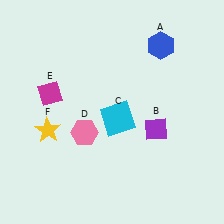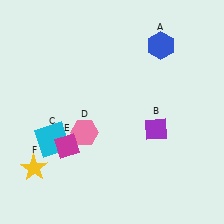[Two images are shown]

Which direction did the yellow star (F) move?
The yellow star (F) moved down.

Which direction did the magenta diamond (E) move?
The magenta diamond (E) moved down.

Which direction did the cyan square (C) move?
The cyan square (C) moved left.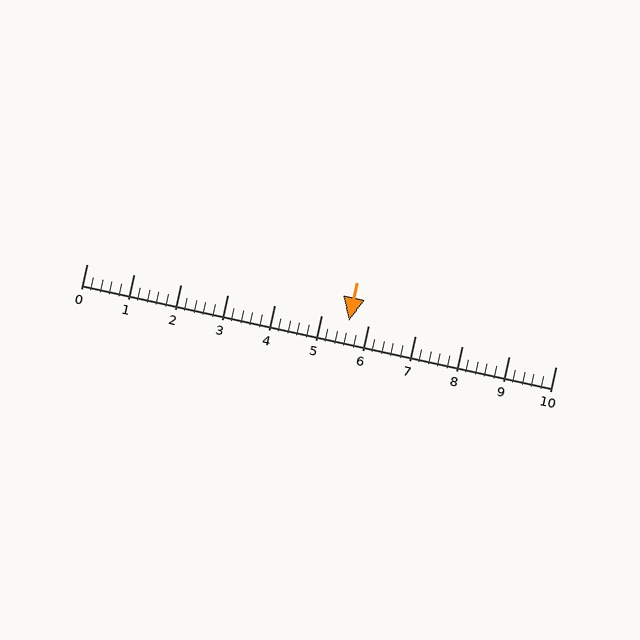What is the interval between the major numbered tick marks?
The major tick marks are spaced 1 units apart.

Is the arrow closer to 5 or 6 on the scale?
The arrow is closer to 6.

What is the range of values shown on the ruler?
The ruler shows values from 0 to 10.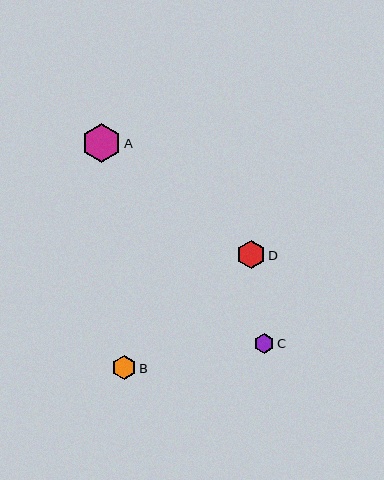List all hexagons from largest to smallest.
From largest to smallest: A, D, B, C.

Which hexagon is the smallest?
Hexagon C is the smallest with a size of approximately 20 pixels.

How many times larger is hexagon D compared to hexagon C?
Hexagon D is approximately 1.4 times the size of hexagon C.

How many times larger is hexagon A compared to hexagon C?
Hexagon A is approximately 2.0 times the size of hexagon C.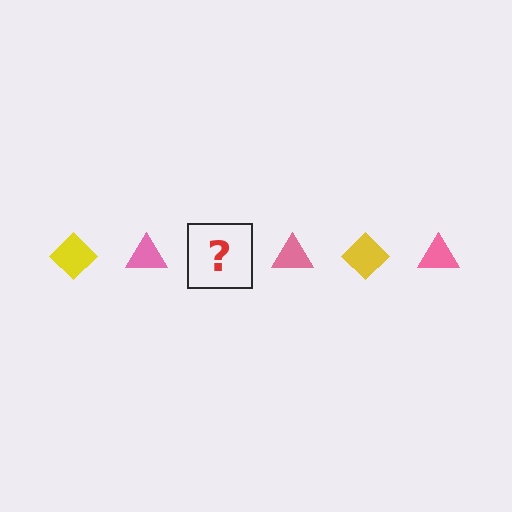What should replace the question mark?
The question mark should be replaced with a yellow diamond.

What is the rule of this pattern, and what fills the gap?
The rule is that the pattern alternates between yellow diamond and pink triangle. The gap should be filled with a yellow diamond.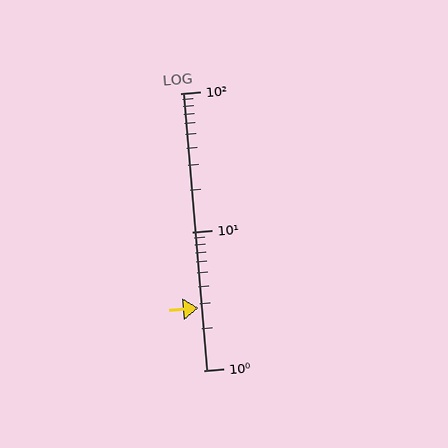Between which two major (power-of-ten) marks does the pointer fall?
The pointer is between 1 and 10.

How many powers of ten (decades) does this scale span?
The scale spans 2 decades, from 1 to 100.